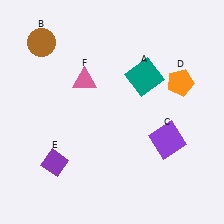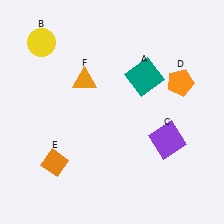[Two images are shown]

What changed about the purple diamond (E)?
In Image 1, E is purple. In Image 2, it changed to orange.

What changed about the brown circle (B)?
In Image 1, B is brown. In Image 2, it changed to yellow.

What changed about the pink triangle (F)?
In Image 1, F is pink. In Image 2, it changed to orange.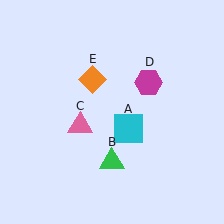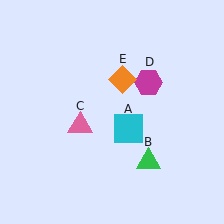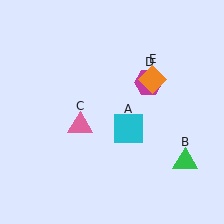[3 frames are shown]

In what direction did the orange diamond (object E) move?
The orange diamond (object E) moved right.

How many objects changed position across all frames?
2 objects changed position: green triangle (object B), orange diamond (object E).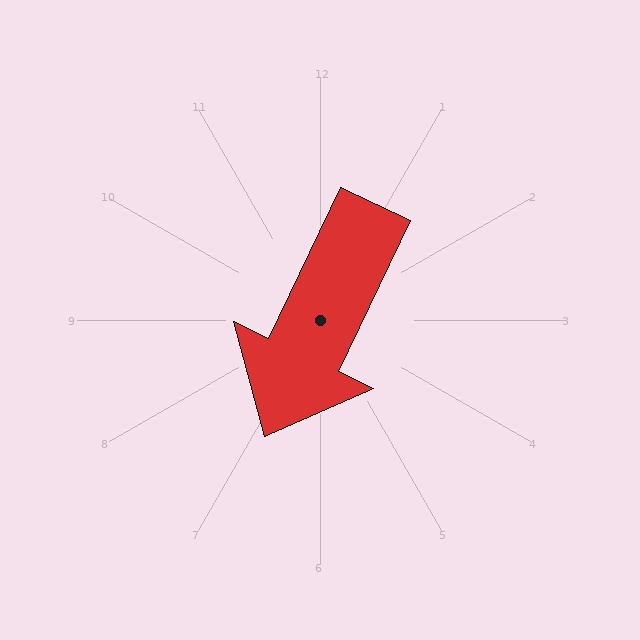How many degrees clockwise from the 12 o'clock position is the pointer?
Approximately 206 degrees.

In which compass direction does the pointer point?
Southwest.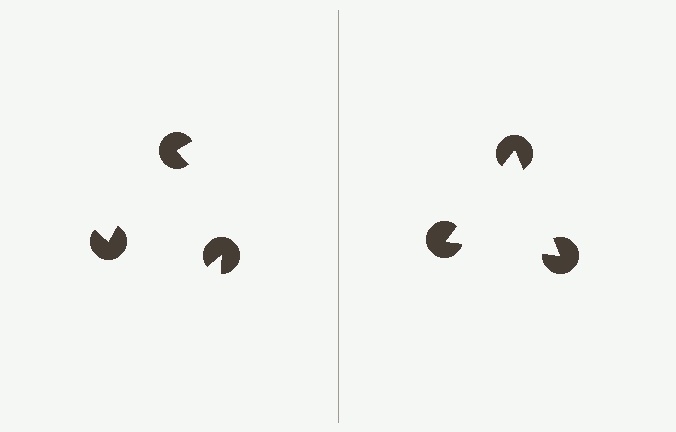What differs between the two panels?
The pac-man discs are positioned identically on both sides; only the wedge orientations differ. On the right they align to a triangle; on the left they are misaligned.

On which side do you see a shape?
An illusory triangle appears on the right side. On the left side the wedge cuts are rotated, so no coherent shape forms.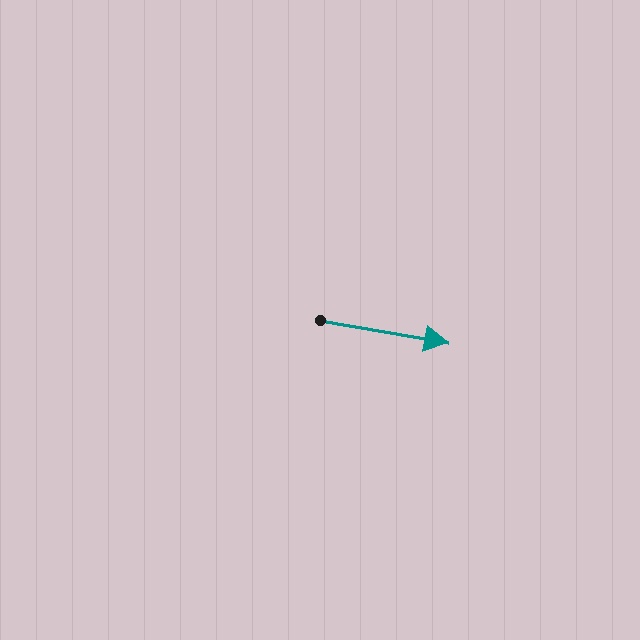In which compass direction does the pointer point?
East.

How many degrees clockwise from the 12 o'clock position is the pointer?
Approximately 100 degrees.